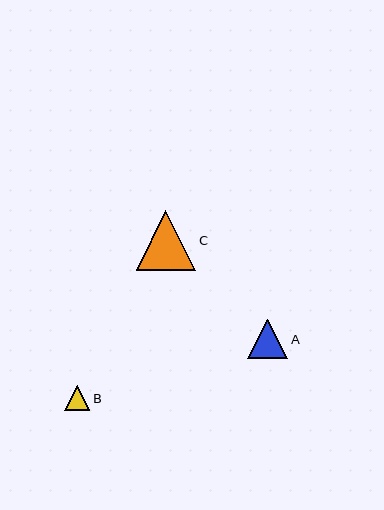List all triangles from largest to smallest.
From largest to smallest: C, A, B.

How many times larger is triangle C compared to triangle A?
Triangle C is approximately 1.5 times the size of triangle A.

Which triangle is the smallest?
Triangle B is the smallest with a size of approximately 25 pixels.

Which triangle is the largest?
Triangle C is the largest with a size of approximately 60 pixels.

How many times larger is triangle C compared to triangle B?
Triangle C is approximately 2.4 times the size of triangle B.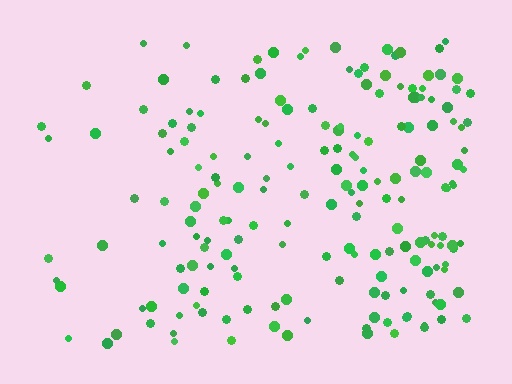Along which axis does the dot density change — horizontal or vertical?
Horizontal.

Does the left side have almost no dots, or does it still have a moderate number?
Still a moderate number, just noticeably fewer than the right.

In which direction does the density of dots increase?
From left to right, with the right side densest.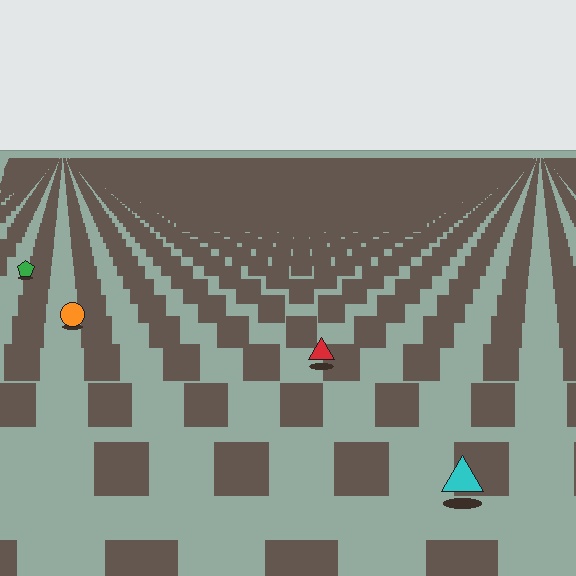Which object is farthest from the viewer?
The green pentagon is farthest from the viewer. It appears smaller and the ground texture around it is denser.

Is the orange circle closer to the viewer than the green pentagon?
Yes. The orange circle is closer — you can tell from the texture gradient: the ground texture is coarser near it.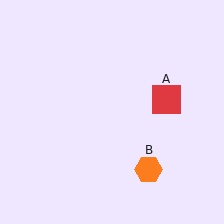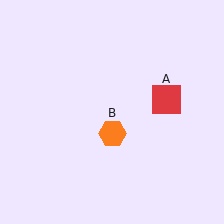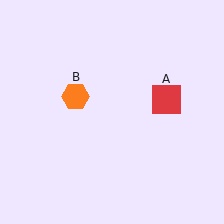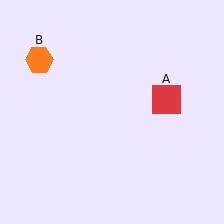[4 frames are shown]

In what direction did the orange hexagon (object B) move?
The orange hexagon (object B) moved up and to the left.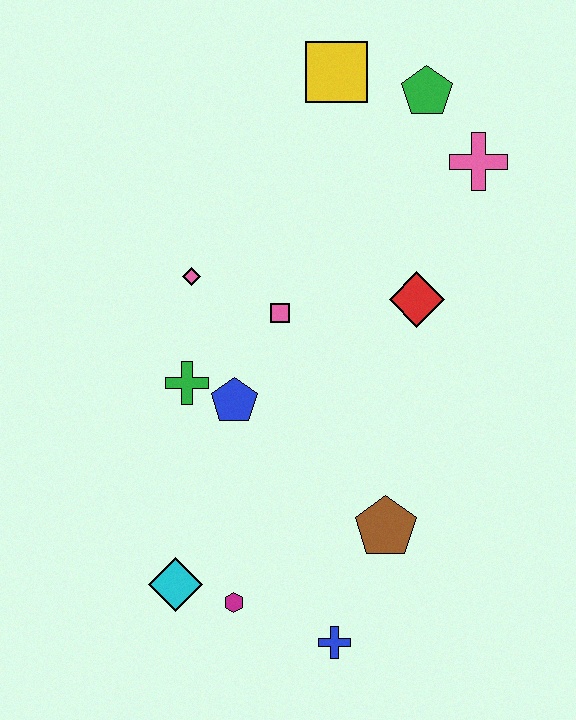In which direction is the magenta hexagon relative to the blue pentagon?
The magenta hexagon is below the blue pentagon.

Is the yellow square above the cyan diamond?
Yes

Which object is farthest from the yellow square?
The blue cross is farthest from the yellow square.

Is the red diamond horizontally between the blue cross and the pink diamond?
No